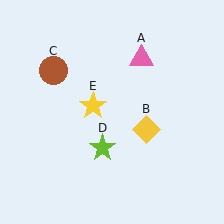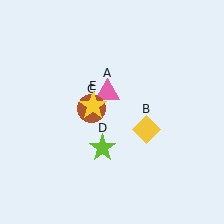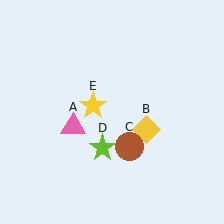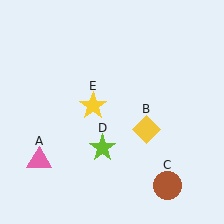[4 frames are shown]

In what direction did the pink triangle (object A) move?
The pink triangle (object A) moved down and to the left.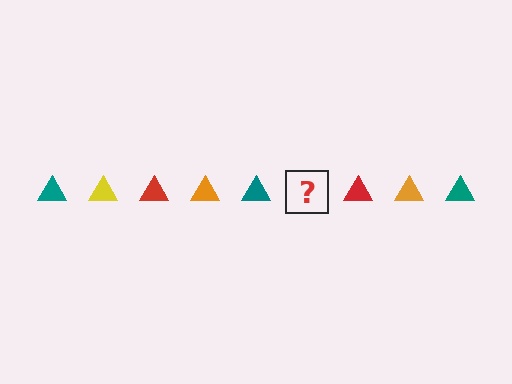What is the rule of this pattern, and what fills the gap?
The rule is that the pattern cycles through teal, yellow, red, orange triangles. The gap should be filled with a yellow triangle.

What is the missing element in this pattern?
The missing element is a yellow triangle.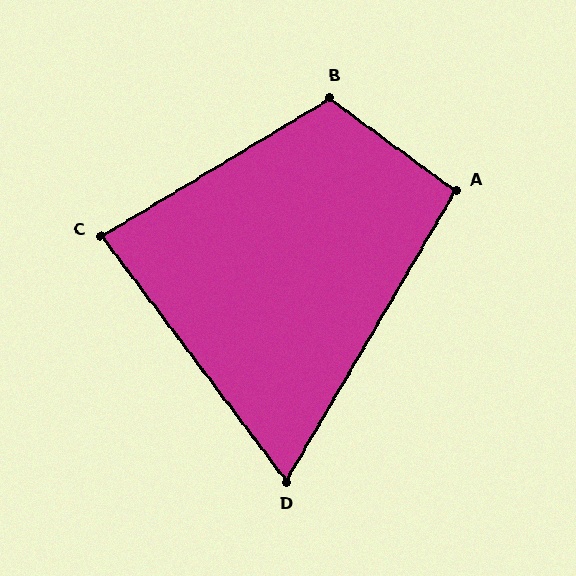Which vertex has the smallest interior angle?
D, at approximately 67 degrees.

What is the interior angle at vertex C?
Approximately 84 degrees (acute).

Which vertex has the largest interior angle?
B, at approximately 113 degrees.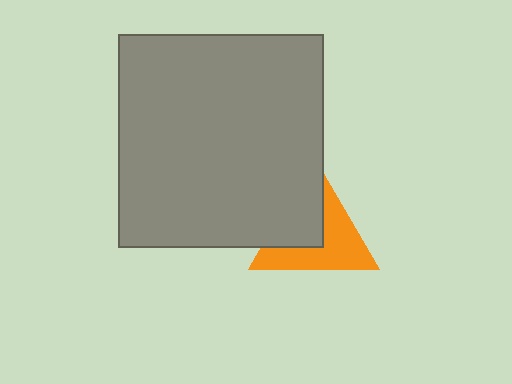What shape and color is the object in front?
The object in front is a gray rectangle.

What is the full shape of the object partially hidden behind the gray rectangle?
The partially hidden object is an orange triangle.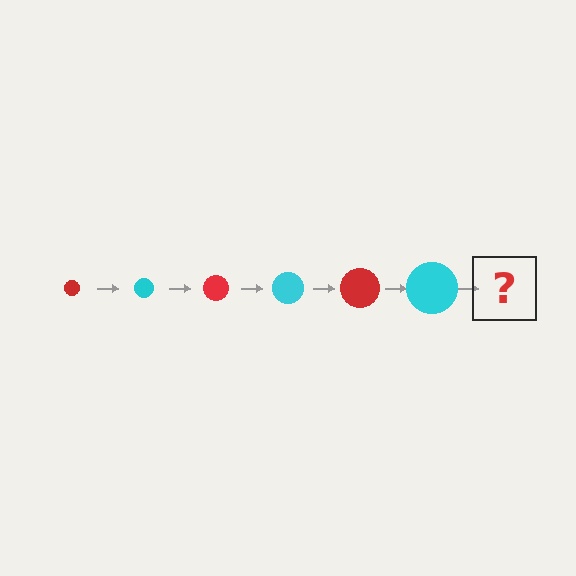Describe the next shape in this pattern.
It should be a red circle, larger than the previous one.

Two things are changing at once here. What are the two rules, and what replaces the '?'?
The two rules are that the circle grows larger each step and the color cycles through red and cyan. The '?' should be a red circle, larger than the previous one.